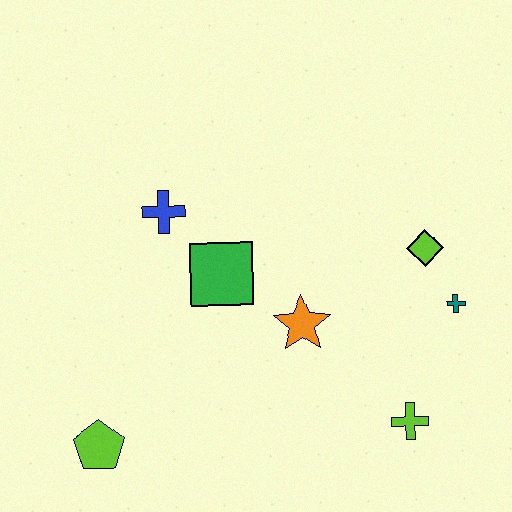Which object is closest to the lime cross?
The teal cross is closest to the lime cross.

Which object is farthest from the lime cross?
The blue cross is farthest from the lime cross.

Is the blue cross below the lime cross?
No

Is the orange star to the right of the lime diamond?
No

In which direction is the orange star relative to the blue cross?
The orange star is to the right of the blue cross.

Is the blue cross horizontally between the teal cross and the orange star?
No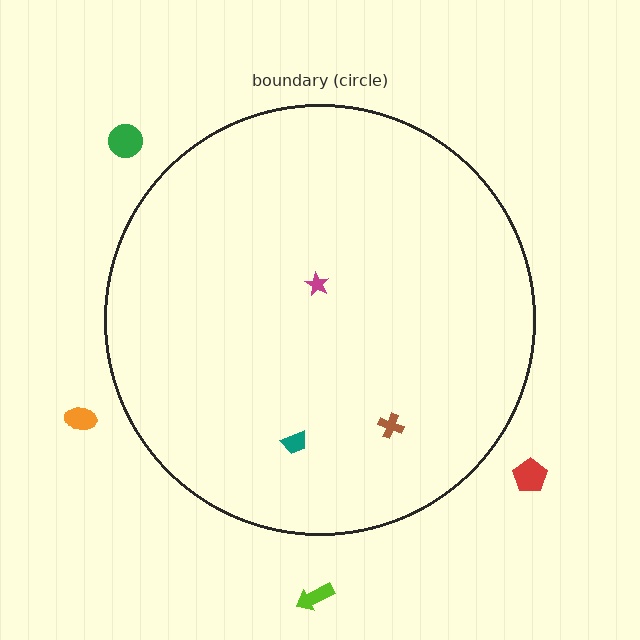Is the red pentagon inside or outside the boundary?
Outside.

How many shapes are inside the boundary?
3 inside, 4 outside.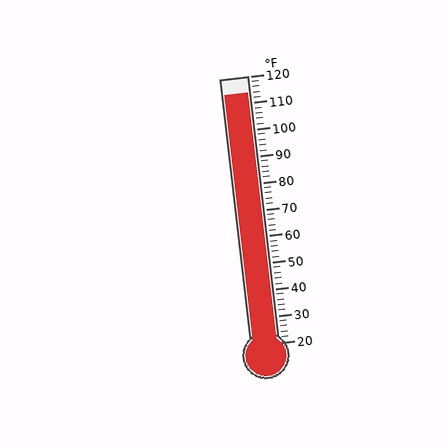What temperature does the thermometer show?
The thermometer shows approximately 114°F.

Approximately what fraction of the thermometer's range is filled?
The thermometer is filled to approximately 95% of its range.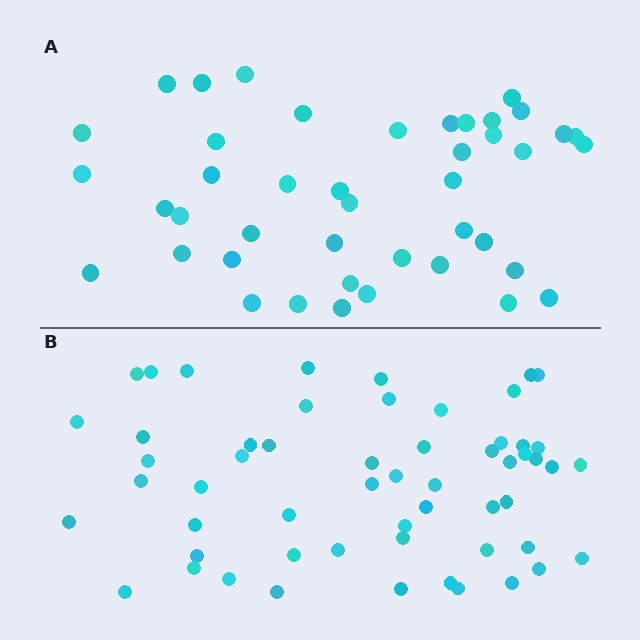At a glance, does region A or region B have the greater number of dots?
Region B (the bottom region) has more dots.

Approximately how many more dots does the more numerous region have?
Region B has approximately 15 more dots than region A.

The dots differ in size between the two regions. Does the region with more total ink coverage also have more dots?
No. Region A has more total ink coverage because its dots are larger, but region B actually contains more individual dots. Total area can be misleading — the number of items is what matters here.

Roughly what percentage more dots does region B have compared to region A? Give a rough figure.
About 30% more.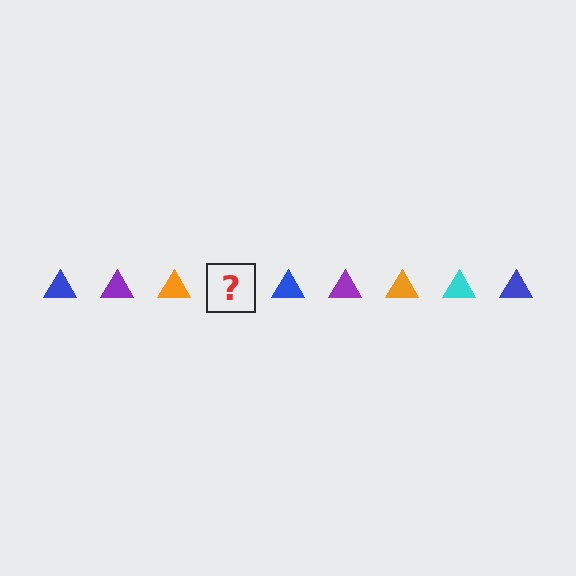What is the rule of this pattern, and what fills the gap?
The rule is that the pattern cycles through blue, purple, orange, cyan triangles. The gap should be filled with a cyan triangle.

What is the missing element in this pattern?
The missing element is a cyan triangle.